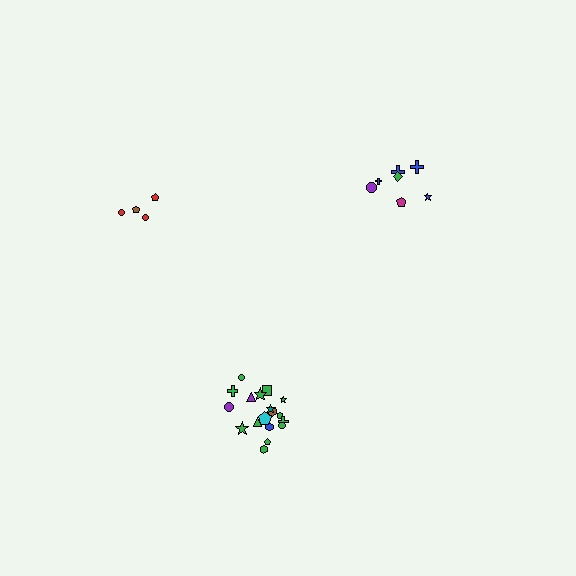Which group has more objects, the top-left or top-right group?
The top-right group.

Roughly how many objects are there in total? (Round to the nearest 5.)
Roughly 30 objects in total.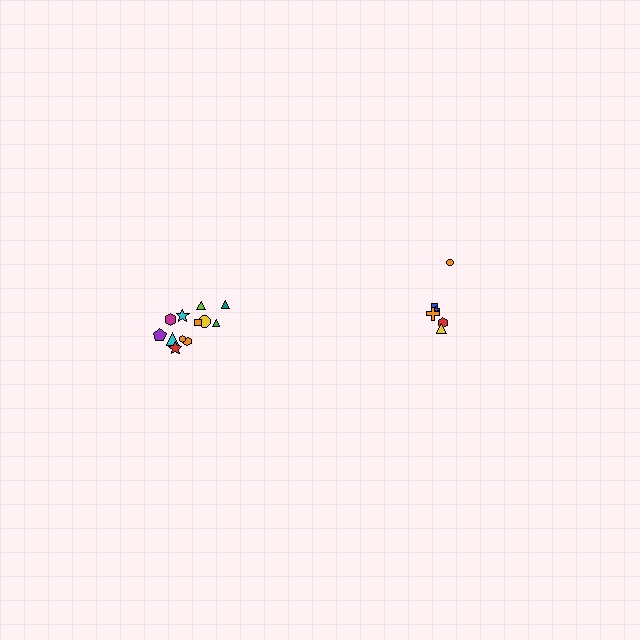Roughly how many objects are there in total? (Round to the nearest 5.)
Roughly 20 objects in total.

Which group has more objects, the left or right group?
The left group.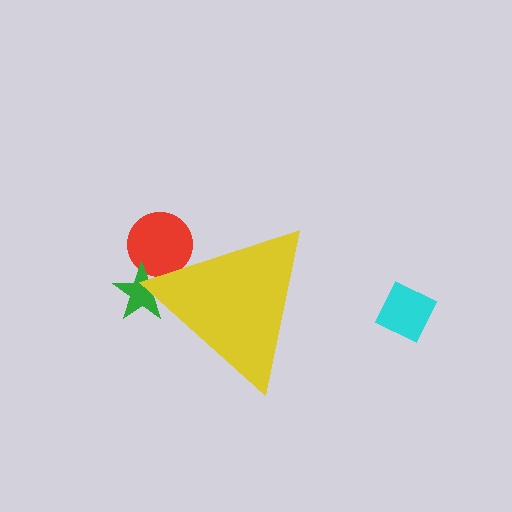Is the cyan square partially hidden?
No, the cyan square is fully visible.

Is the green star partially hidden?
Yes, the green star is partially hidden behind the yellow triangle.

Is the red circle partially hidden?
Yes, the red circle is partially hidden behind the yellow triangle.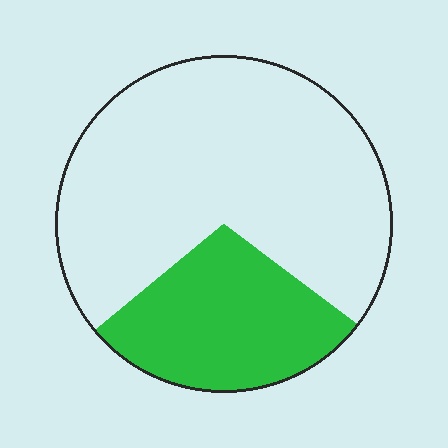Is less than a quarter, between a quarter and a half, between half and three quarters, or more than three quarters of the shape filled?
Between a quarter and a half.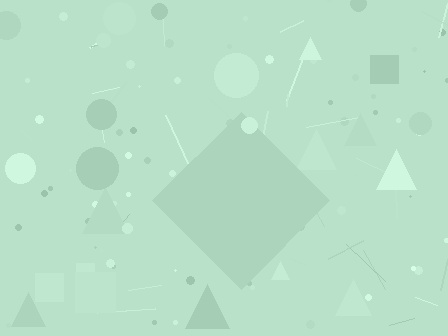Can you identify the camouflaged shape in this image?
The camouflaged shape is a diamond.